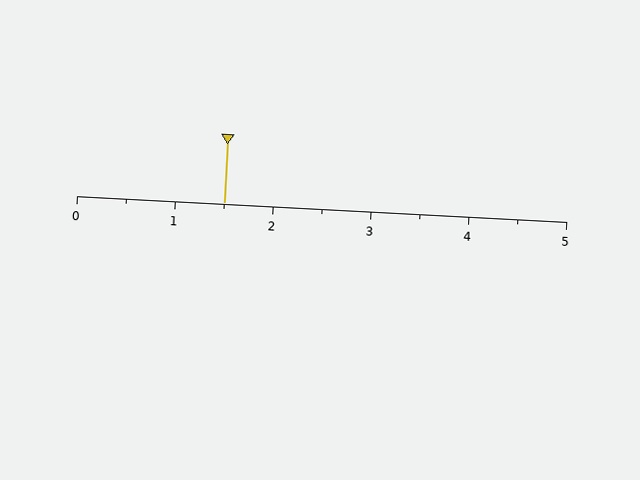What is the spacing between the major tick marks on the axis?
The major ticks are spaced 1 apart.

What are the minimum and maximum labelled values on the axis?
The axis runs from 0 to 5.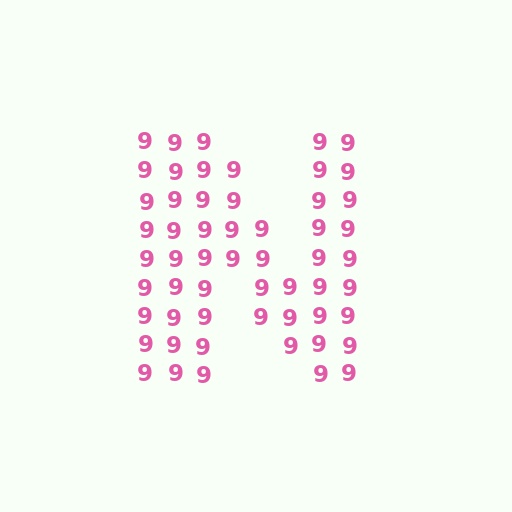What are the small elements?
The small elements are digit 9's.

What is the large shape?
The large shape is the letter N.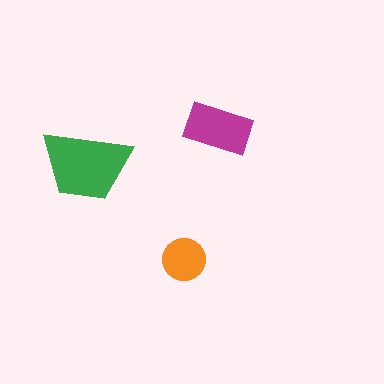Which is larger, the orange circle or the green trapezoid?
The green trapezoid.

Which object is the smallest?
The orange circle.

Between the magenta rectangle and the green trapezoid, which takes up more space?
The green trapezoid.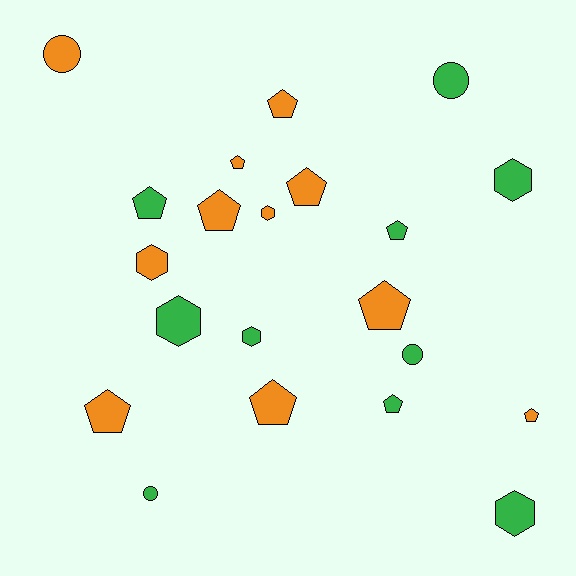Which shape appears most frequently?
Pentagon, with 11 objects.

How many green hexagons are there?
There are 4 green hexagons.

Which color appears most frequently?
Orange, with 11 objects.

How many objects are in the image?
There are 21 objects.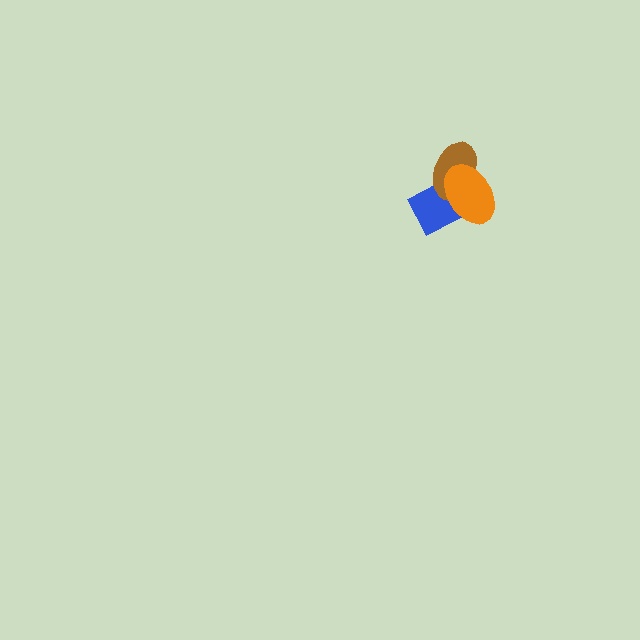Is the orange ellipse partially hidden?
No, no other shape covers it.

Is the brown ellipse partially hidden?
Yes, it is partially covered by another shape.